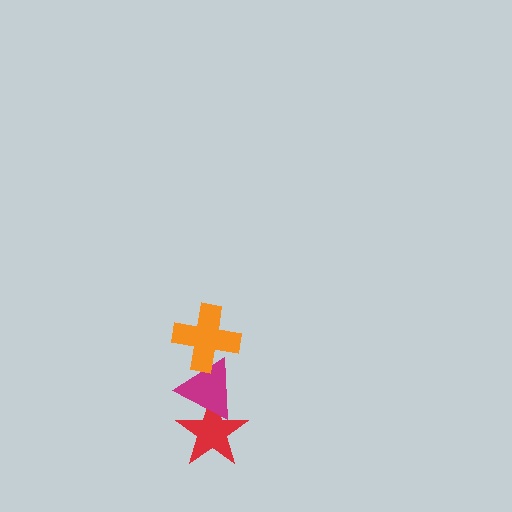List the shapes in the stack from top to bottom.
From top to bottom: the orange cross, the magenta triangle, the red star.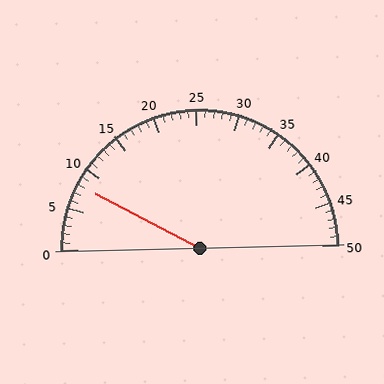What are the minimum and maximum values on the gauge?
The gauge ranges from 0 to 50.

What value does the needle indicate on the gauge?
The needle indicates approximately 8.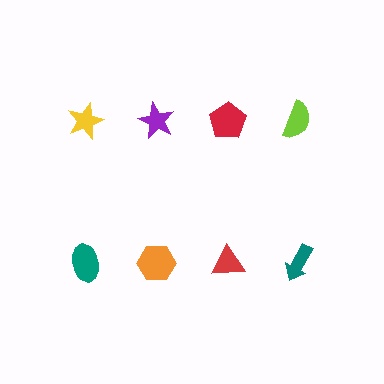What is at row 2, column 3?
A red triangle.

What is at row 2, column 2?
An orange hexagon.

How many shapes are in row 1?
4 shapes.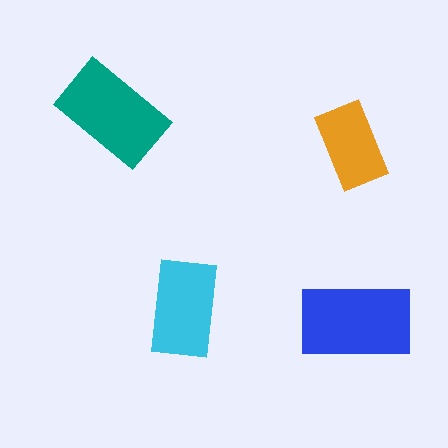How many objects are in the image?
There are 4 objects in the image.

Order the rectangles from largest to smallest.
the blue one, the teal one, the cyan one, the orange one.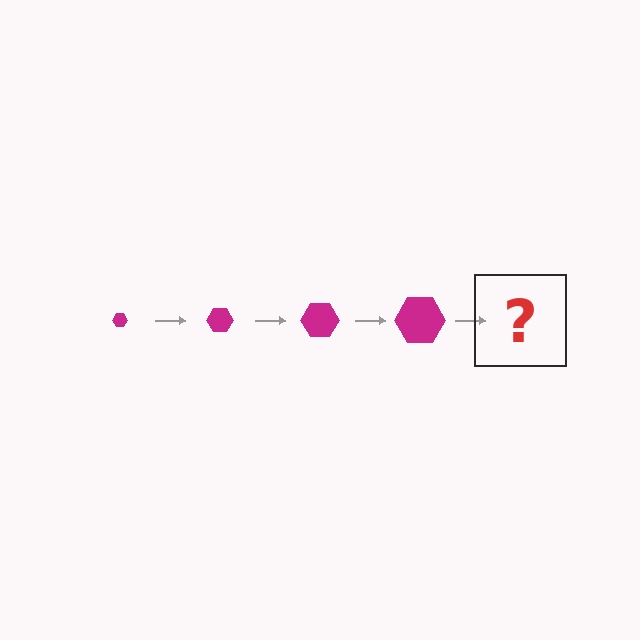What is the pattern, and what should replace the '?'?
The pattern is that the hexagon gets progressively larger each step. The '?' should be a magenta hexagon, larger than the previous one.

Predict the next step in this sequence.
The next step is a magenta hexagon, larger than the previous one.